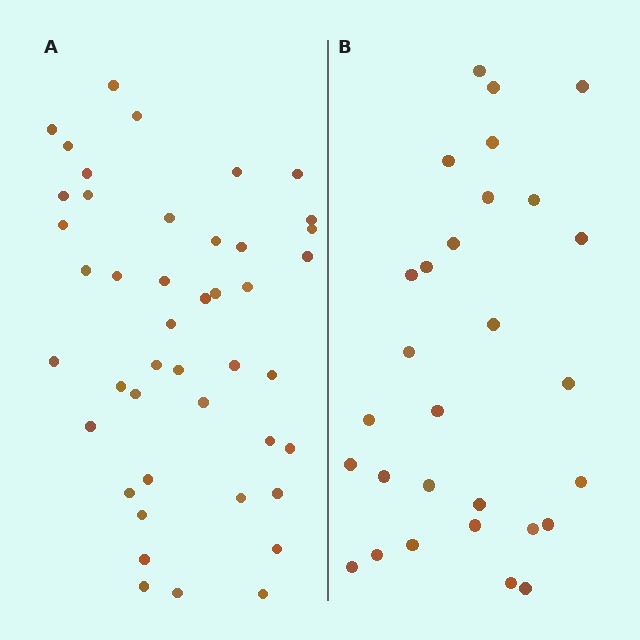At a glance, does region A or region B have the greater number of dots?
Region A (the left region) has more dots.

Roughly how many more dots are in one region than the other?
Region A has approximately 15 more dots than region B.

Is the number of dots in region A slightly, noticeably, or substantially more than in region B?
Region A has substantially more. The ratio is roughly 1.5 to 1.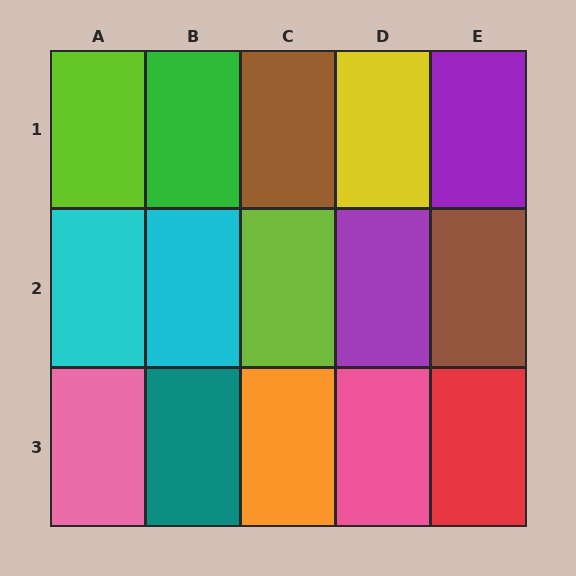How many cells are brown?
2 cells are brown.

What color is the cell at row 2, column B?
Cyan.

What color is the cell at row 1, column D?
Yellow.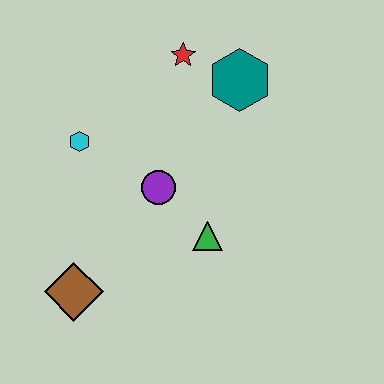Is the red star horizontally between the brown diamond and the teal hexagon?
Yes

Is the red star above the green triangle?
Yes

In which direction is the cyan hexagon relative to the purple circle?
The cyan hexagon is to the left of the purple circle.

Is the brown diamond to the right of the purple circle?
No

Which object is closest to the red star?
The teal hexagon is closest to the red star.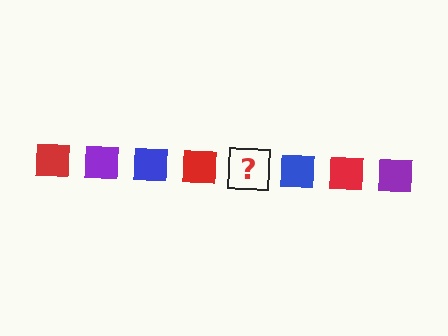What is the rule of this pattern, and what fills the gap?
The rule is that the pattern cycles through red, purple, blue squares. The gap should be filled with a purple square.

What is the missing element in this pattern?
The missing element is a purple square.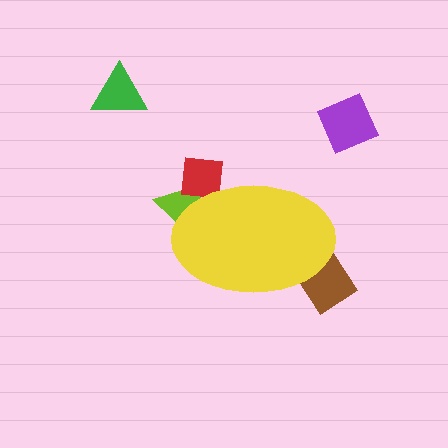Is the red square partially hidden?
Yes, the red square is partially hidden behind the yellow ellipse.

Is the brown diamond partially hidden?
Yes, the brown diamond is partially hidden behind the yellow ellipse.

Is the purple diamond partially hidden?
No, the purple diamond is fully visible.